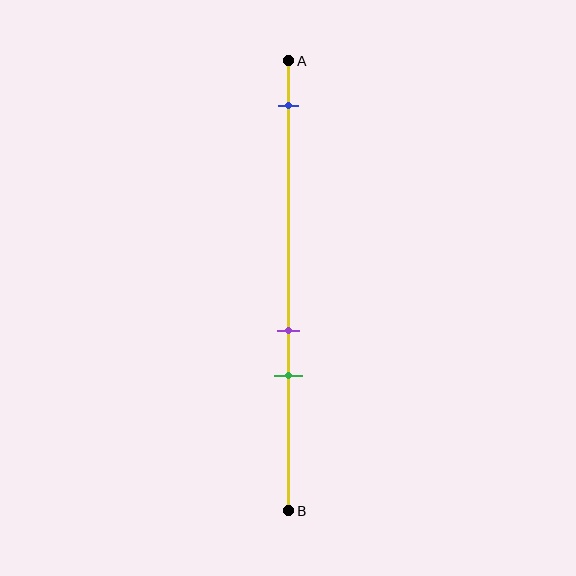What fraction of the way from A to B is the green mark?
The green mark is approximately 70% (0.7) of the way from A to B.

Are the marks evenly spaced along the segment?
No, the marks are not evenly spaced.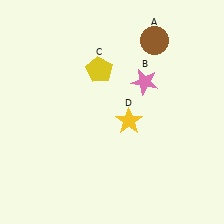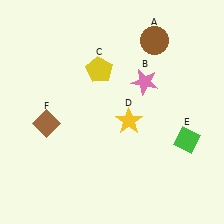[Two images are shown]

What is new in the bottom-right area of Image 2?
A green diamond (E) was added in the bottom-right area of Image 2.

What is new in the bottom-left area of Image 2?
A brown diamond (F) was added in the bottom-left area of Image 2.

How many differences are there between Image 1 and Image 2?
There are 2 differences between the two images.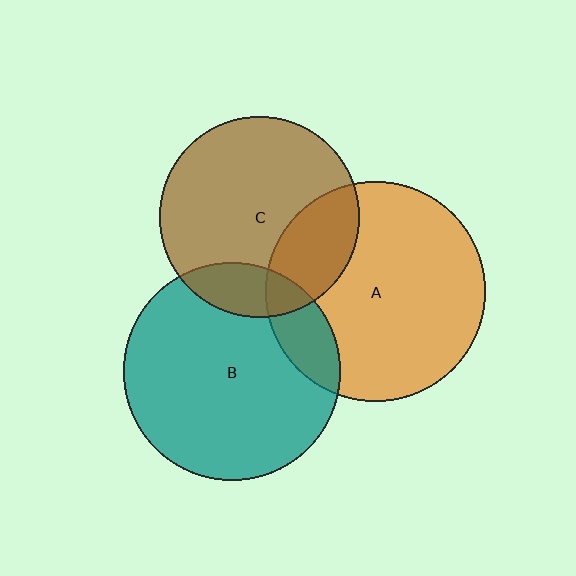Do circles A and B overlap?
Yes.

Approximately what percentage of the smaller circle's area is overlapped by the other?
Approximately 15%.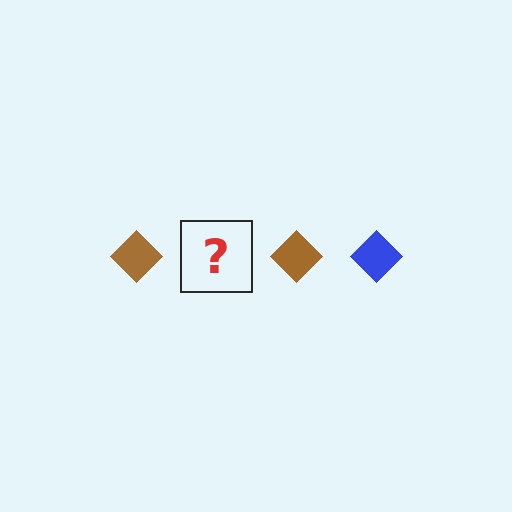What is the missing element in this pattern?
The missing element is a blue diamond.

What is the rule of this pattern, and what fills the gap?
The rule is that the pattern cycles through brown, blue diamonds. The gap should be filled with a blue diamond.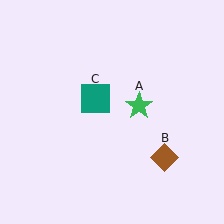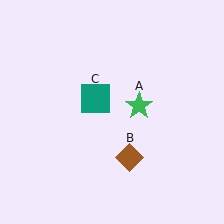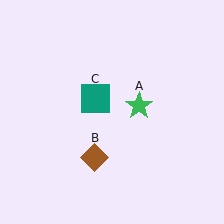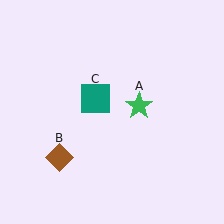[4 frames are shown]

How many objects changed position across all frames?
1 object changed position: brown diamond (object B).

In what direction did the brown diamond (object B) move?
The brown diamond (object B) moved left.